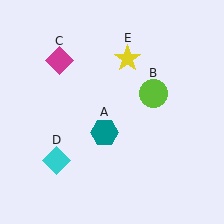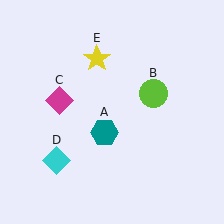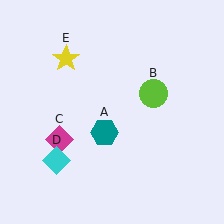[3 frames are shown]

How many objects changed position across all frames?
2 objects changed position: magenta diamond (object C), yellow star (object E).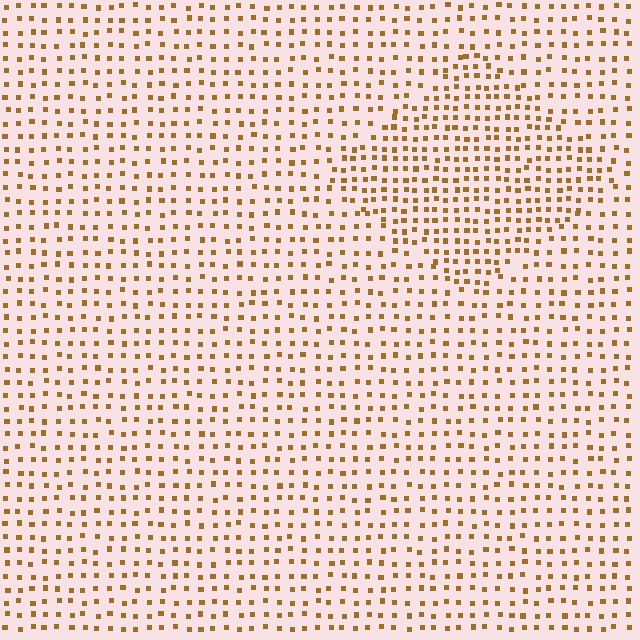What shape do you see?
I see a diamond.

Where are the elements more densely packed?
The elements are more densely packed inside the diamond boundary.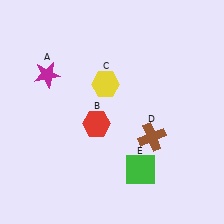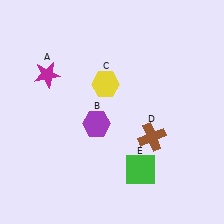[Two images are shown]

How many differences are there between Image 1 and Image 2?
There is 1 difference between the two images.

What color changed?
The hexagon (B) changed from red in Image 1 to purple in Image 2.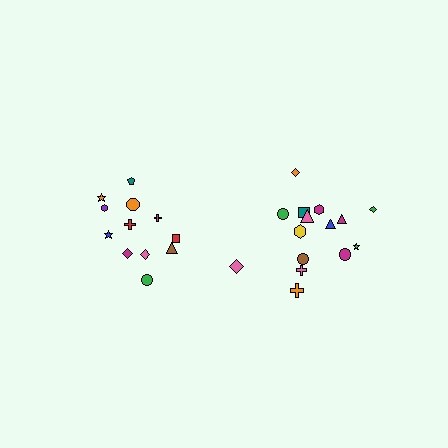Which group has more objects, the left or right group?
The right group.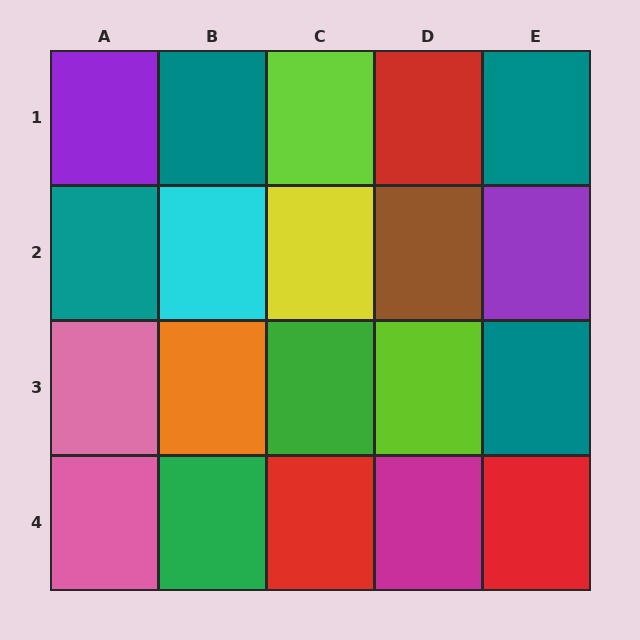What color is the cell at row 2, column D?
Brown.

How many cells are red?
3 cells are red.